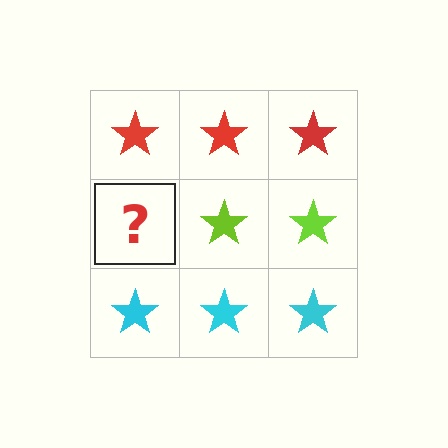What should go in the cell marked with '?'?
The missing cell should contain a lime star.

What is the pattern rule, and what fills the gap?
The rule is that each row has a consistent color. The gap should be filled with a lime star.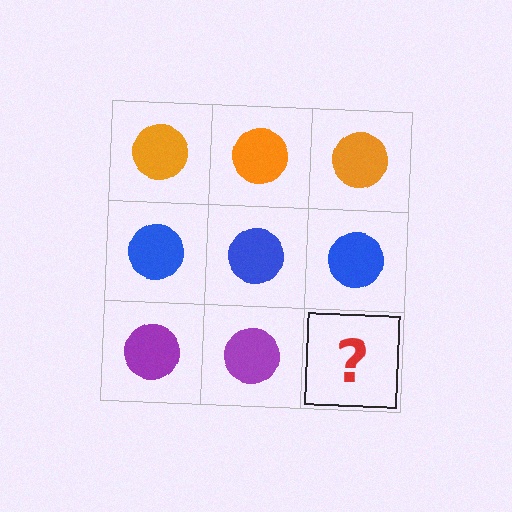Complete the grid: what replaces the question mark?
The question mark should be replaced with a purple circle.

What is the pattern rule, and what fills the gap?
The rule is that each row has a consistent color. The gap should be filled with a purple circle.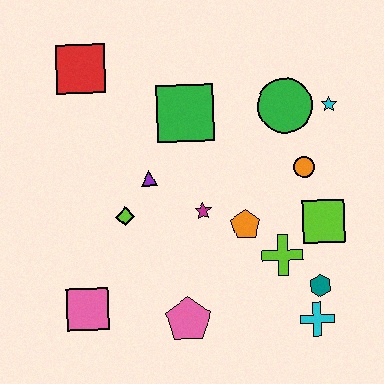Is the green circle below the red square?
Yes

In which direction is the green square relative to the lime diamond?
The green square is above the lime diamond.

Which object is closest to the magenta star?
The orange pentagon is closest to the magenta star.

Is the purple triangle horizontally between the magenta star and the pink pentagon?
No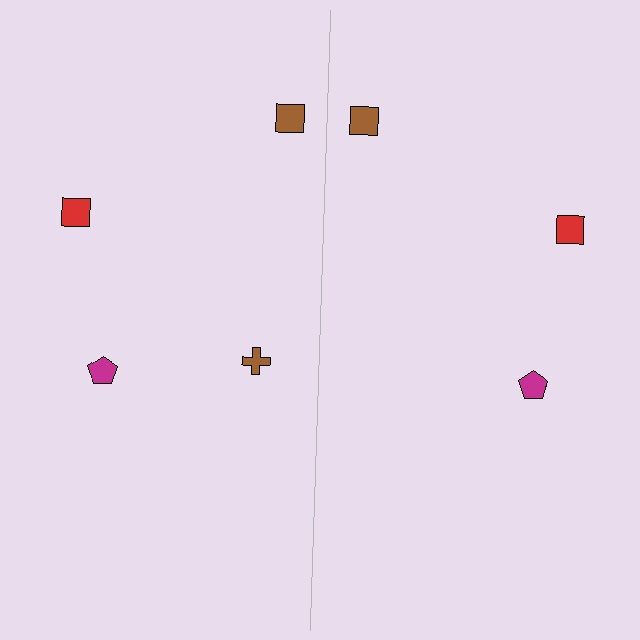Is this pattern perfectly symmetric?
No, the pattern is not perfectly symmetric. A brown cross is missing from the right side.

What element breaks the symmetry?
A brown cross is missing from the right side.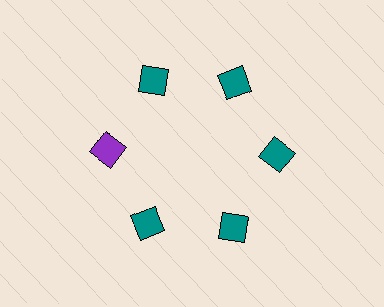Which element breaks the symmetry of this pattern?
The purple diamond at roughly the 9 o'clock position breaks the symmetry. All other shapes are teal diamonds.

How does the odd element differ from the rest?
It has a different color: purple instead of teal.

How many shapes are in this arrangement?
There are 6 shapes arranged in a ring pattern.